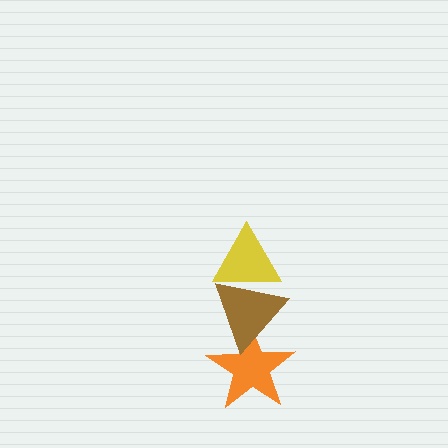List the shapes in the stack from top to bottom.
From top to bottom: the yellow triangle, the brown triangle, the orange star.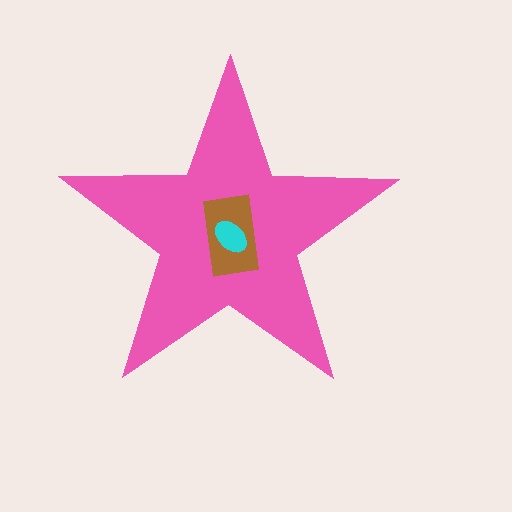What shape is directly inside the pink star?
The brown rectangle.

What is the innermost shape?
The cyan ellipse.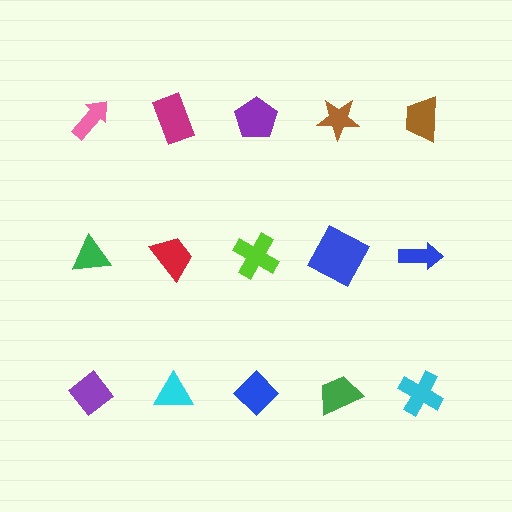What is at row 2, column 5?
A blue arrow.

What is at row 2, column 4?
A blue square.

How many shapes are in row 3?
5 shapes.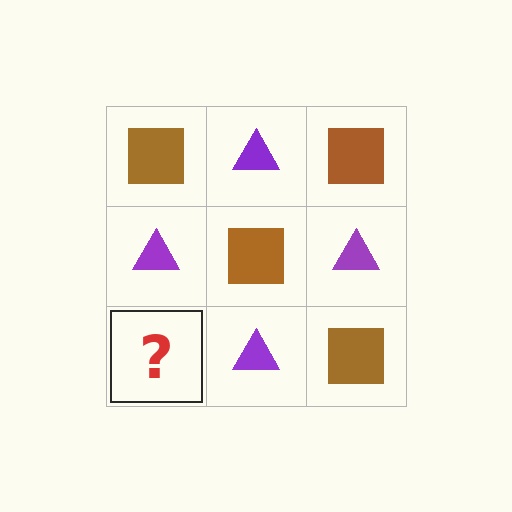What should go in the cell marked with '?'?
The missing cell should contain a brown square.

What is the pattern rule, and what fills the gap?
The rule is that it alternates brown square and purple triangle in a checkerboard pattern. The gap should be filled with a brown square.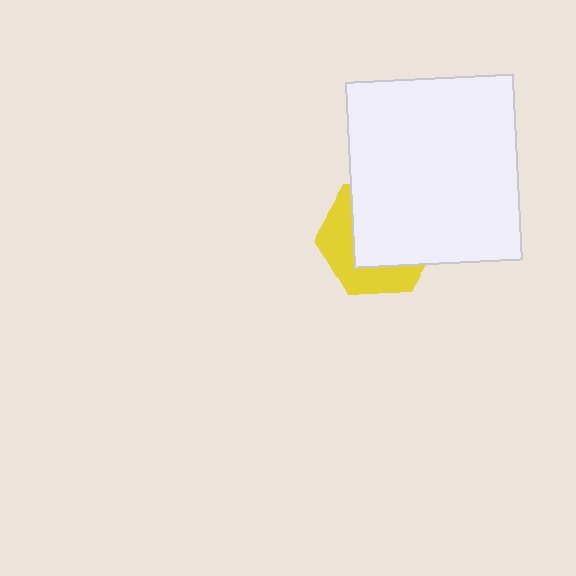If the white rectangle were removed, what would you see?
You would see the complete yellow hexagon.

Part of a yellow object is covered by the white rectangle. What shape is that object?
It is a hexagon.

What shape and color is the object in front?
The object in front is a white rectangle.